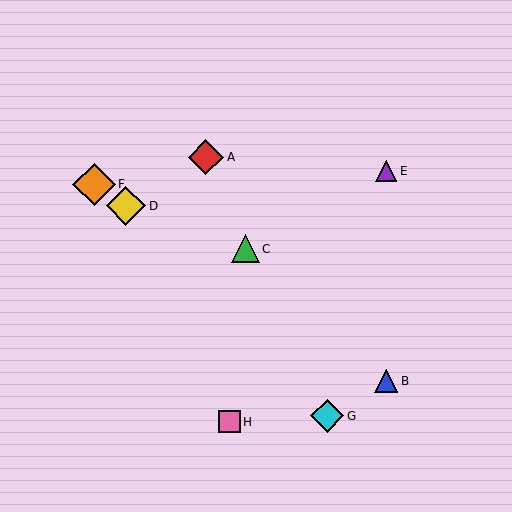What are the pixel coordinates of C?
Object C is at (246, 249).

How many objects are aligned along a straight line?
3 objects (B, D, F) are aligned along a straight line.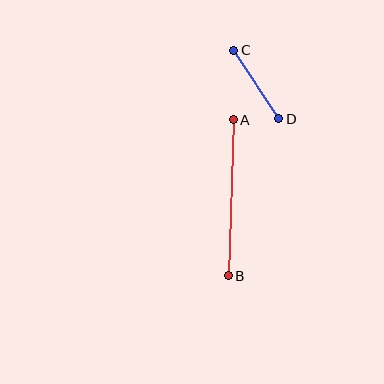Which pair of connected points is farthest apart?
Points A and B are farthest apart.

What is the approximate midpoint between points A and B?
The midpoint is at approximately (231, 198) pixels.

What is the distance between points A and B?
The distance is approximately 156 pixels.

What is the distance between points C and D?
The distance is approximately 82 pixels.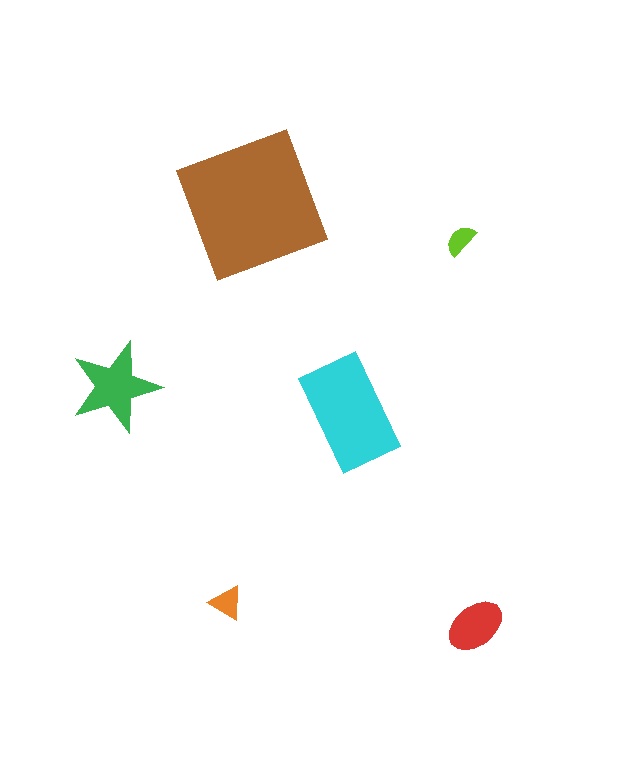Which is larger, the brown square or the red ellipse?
The brown square.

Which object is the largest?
The brown square.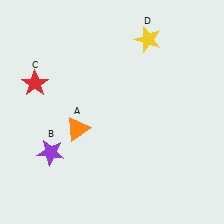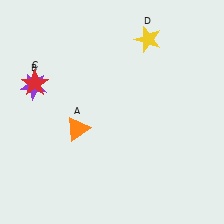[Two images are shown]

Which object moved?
The purple star (B) moved up.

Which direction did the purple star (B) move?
The purple star (B) moved up.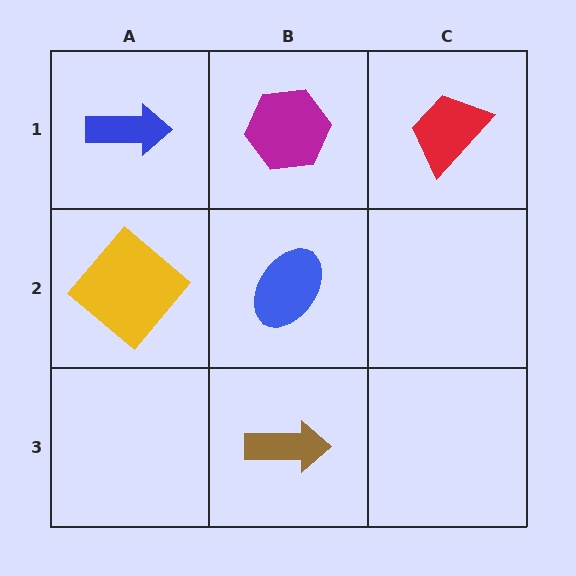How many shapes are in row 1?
3 shapes.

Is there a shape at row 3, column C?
No, that cell is empty.